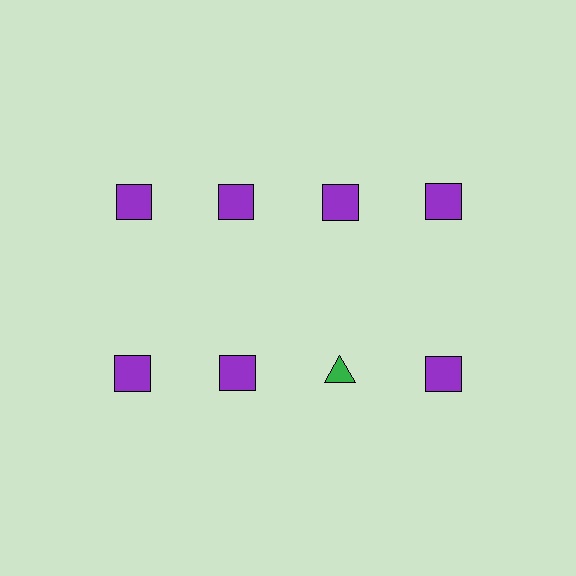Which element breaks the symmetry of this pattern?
The green triangle in the second row, center column breaks the symmetry. All other shapes are purple squares.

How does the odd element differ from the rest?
It differs in both color (green instead of purple) and shape (triangle instead of square).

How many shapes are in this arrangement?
There are 8 shapes arranged in a grid pattern.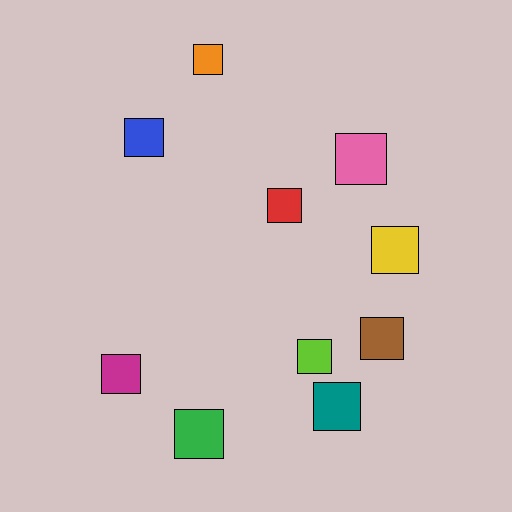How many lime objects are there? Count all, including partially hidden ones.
There is 1 lime object.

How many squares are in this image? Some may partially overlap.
There are 10 squares.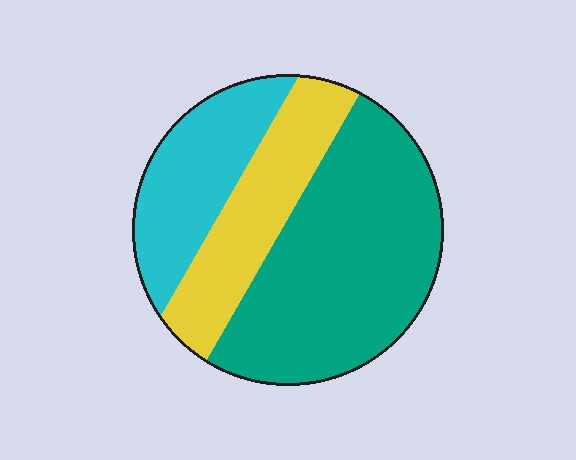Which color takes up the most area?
Teal, at roughly 50%.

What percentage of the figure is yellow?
Yellow takes up about one quarter (1/4) of the figure.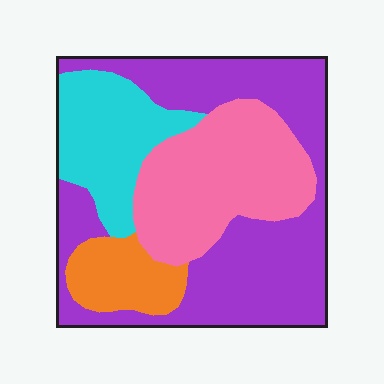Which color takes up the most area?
Purple, at roughly 45%.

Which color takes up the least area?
Orange, at roughly 10%.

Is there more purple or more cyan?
Purple.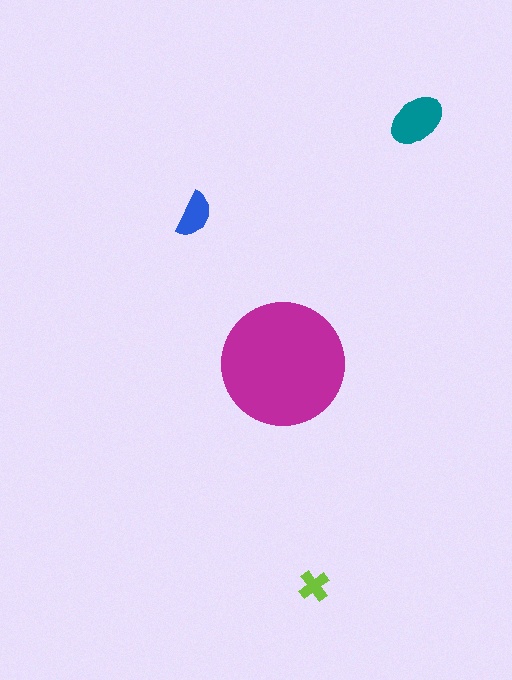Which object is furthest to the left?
The blue semicircle is leftmost.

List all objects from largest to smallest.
The magenta circle, the teal ellipse, the blue semicircle, the lime cross.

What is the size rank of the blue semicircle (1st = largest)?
3rd.